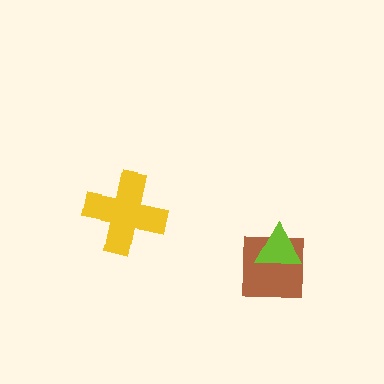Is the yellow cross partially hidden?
No, no other shape covers it.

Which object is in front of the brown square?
The lime triangle is in front of the brown square.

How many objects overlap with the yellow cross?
0 objects overlap with the yellow cross.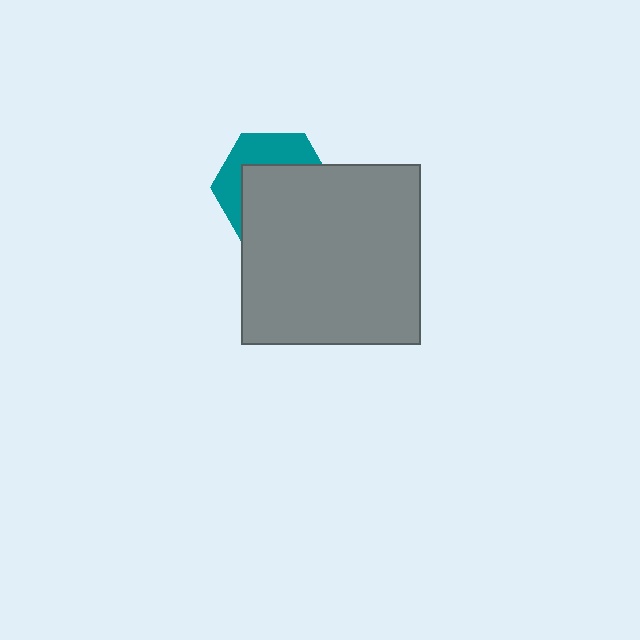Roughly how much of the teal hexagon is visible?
A small part of it is visible (roughly 38%).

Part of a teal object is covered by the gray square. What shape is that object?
It is a hexagon.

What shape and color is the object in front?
The object in front is a gray square.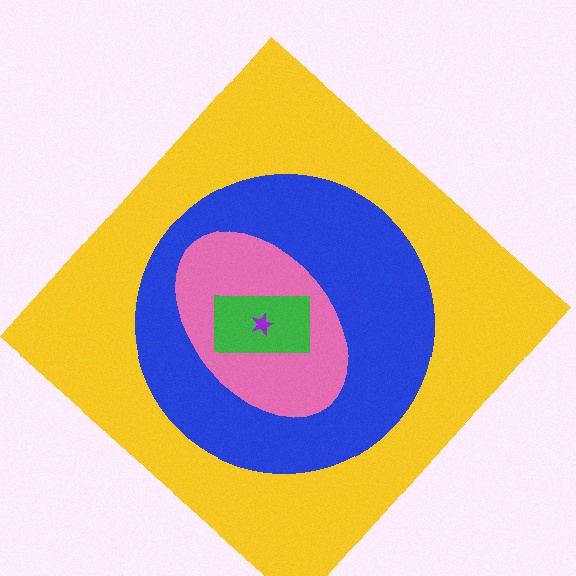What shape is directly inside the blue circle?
The pink ellipse.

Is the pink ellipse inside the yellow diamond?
Yes.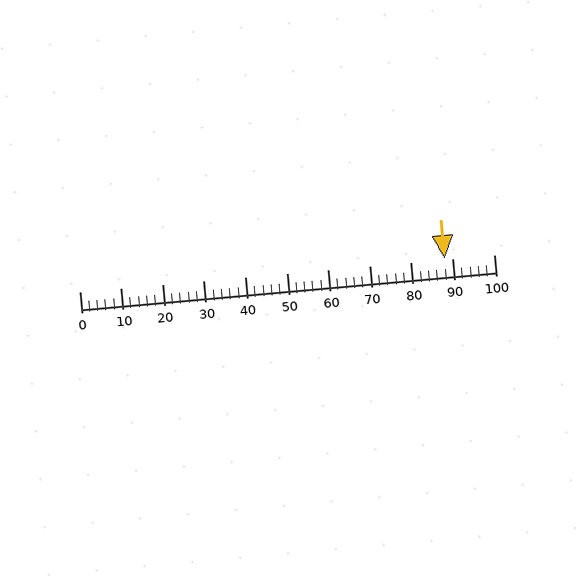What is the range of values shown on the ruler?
The ruler shows values from 0 to 100.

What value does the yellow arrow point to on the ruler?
The yellow arrow points to approximately 88.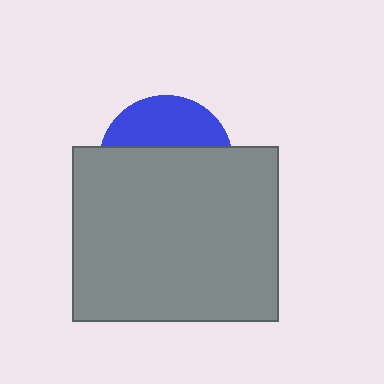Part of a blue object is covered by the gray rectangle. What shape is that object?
It is a circle.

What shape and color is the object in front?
The object in front is a gray rectangle.